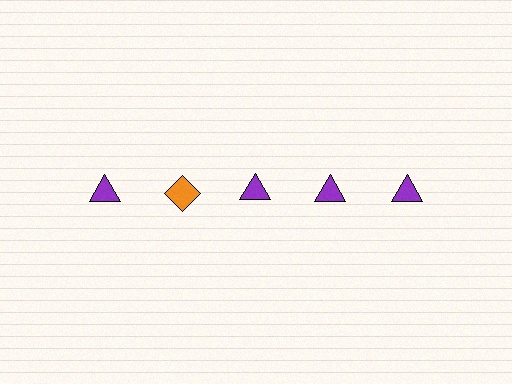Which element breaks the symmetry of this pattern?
The orange diamond in the top row, second from left column breaks the symmetry. All other shapes are purple triangles.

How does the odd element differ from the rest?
It differs in both color (orange instead of purple) and shape (diamond instead of triangle).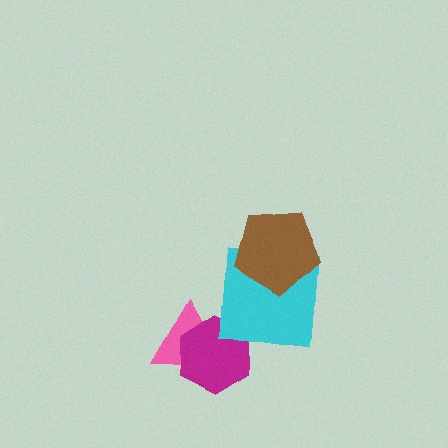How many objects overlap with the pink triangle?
1 object overlaps with the pink triangle.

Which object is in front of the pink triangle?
The magenta hexagon is in front of the pink triangle.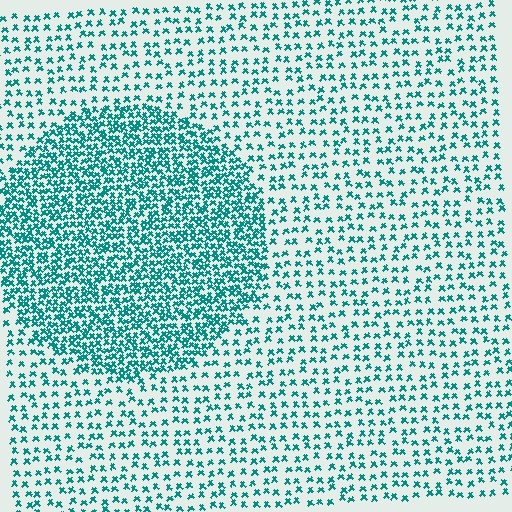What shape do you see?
I see a circle.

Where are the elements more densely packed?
The elements are more densely packed inside the circle boundary.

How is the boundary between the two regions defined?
The boundary is defined by a change in element density (approximately 2.4x ratio). All elements are the same color, size, and shape.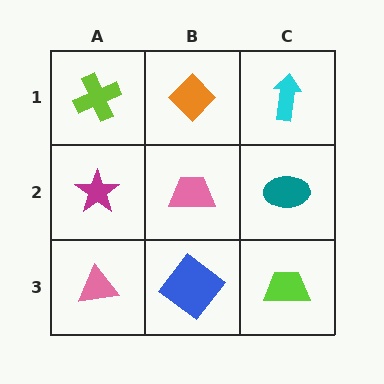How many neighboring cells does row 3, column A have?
2.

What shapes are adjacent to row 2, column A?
A lime cross (row 1, column A), a pink triangle (row 3, column A), a pink trapezoid (row 2, column B).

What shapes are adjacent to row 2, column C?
A cyan arrow (row 1, column C), a lime trapezoid (row 3, column C), a pink trapezoid (row 2, column B).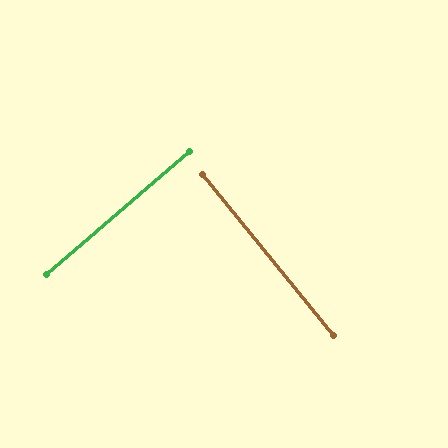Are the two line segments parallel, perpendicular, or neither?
Perpendicular — they meet at approximately 88°.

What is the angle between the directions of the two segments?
Approximately 88 degrees.